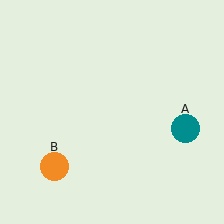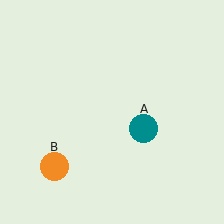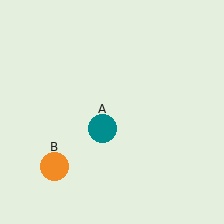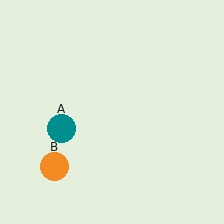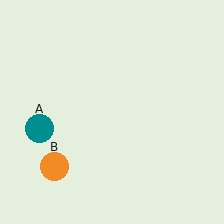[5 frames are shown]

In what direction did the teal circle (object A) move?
The teal circle (object A) moved left.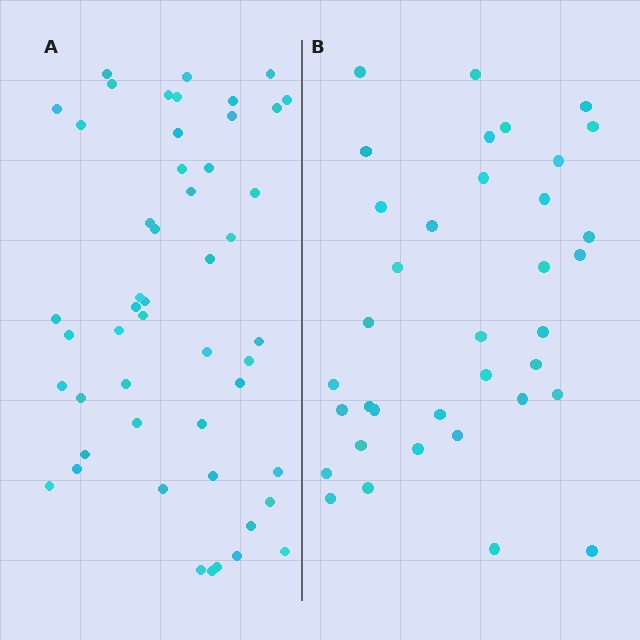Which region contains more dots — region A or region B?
Region A (the left region) has more dots.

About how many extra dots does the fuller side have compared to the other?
Region A has approximately 15 more dots than region B.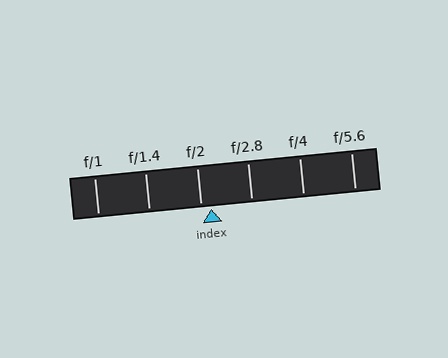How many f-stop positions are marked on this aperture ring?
There are 6 f-stop positions marked.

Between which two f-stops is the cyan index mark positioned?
The index mark is between f/2 and f/2.8.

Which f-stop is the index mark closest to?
The index mark is closest to f/2.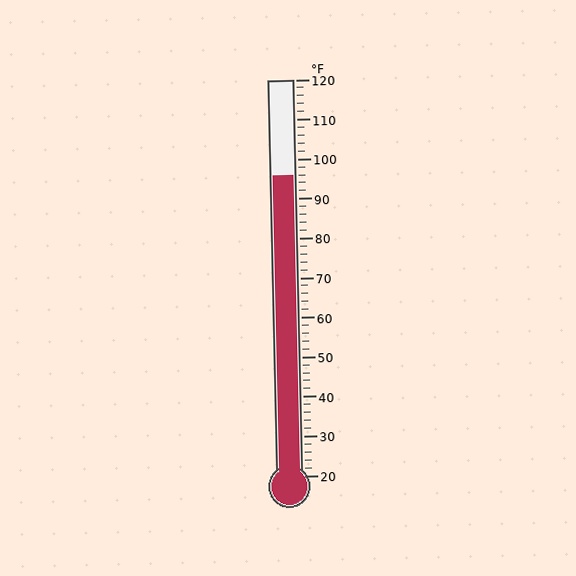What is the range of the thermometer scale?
The thermometer scale ranges from 20°F to 120°F.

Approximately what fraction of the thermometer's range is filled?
The thermometer is filled to approximately 75% of its range.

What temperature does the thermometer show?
The thermometer shows approximately 96°F.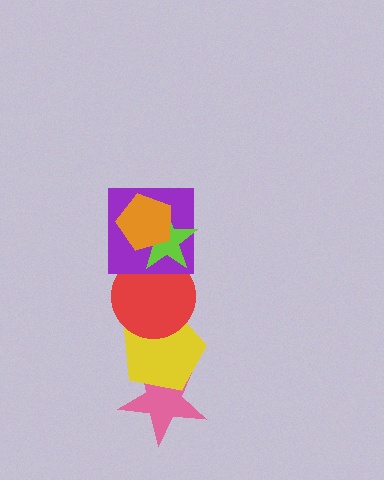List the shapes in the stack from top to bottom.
From top to bottom: the orange pentagon, the lime star, the purple square, the red circle, the yellow pentagon, the pink star.